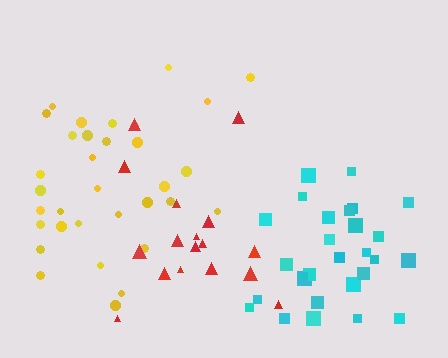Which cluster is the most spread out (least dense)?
Red.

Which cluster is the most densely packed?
Cyan.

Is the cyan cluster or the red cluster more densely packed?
Cyan.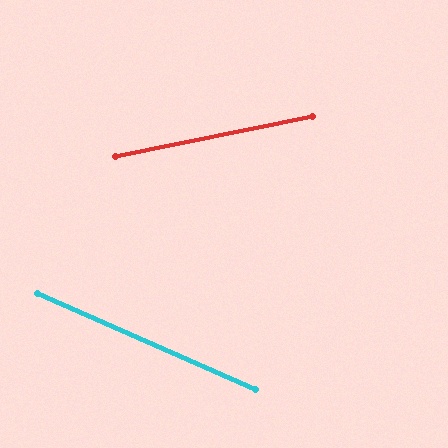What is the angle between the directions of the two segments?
Approximately 35 degrees.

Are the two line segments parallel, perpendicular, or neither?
Neither parallel nor perpendicular — they differ by about 35°.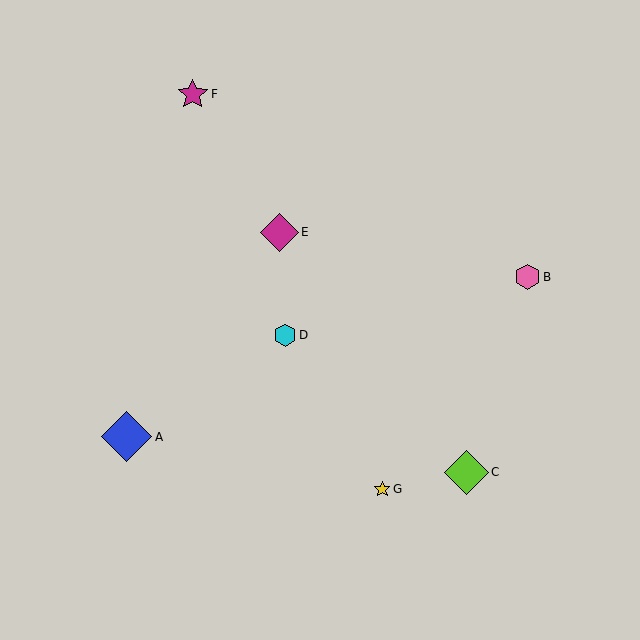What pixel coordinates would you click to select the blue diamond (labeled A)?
Click at (127, 437) to select the blue diamond A.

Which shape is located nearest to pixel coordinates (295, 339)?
The cyan hexagon (labeled D) at (285, 335) is nearest to that location.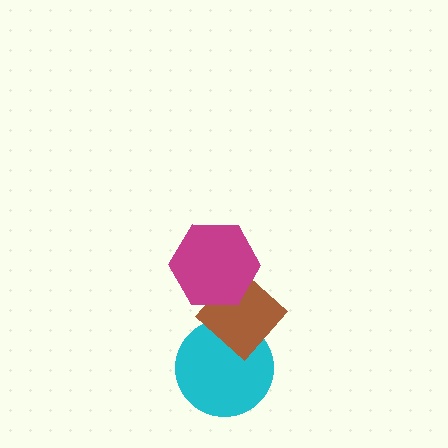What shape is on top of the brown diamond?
The magenta hexagon is on top of the brown diamond.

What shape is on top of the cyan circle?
The brown diamond is on top of the cyan circle.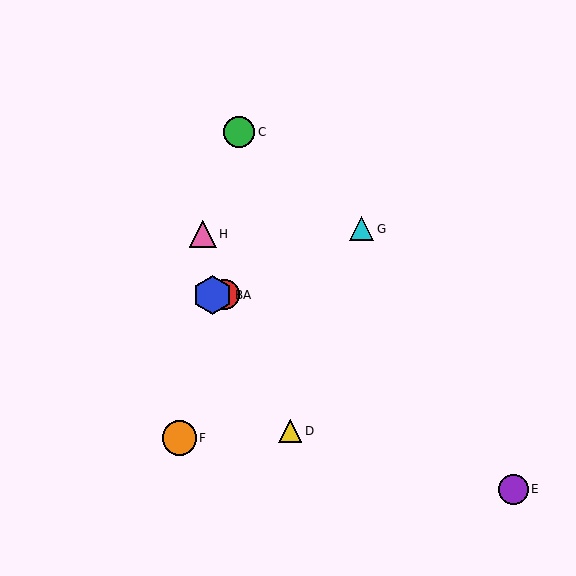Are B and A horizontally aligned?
Yes, both are at y≈295.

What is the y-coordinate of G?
Object G is at y≈229.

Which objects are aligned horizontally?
Objects A, B are aligned horizontally.